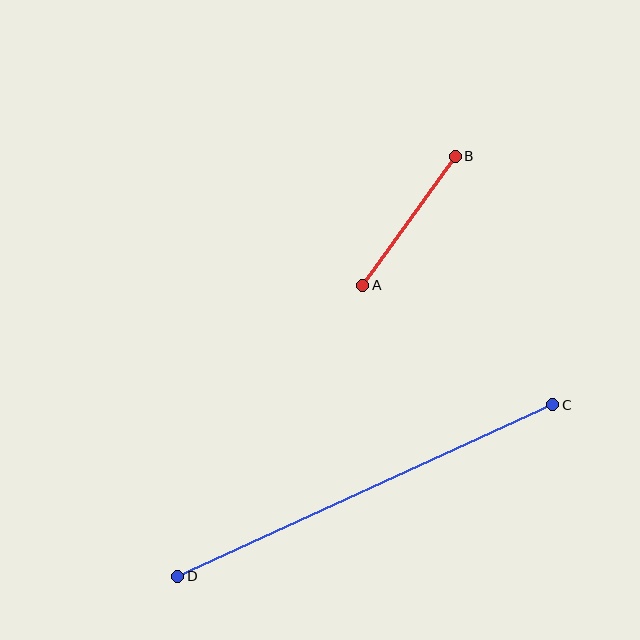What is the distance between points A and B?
The distance is approximately 159 pixels.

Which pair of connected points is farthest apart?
Points C and D are farthest apart.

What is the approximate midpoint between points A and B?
The midpoint is at approximately (409, 221) pixels.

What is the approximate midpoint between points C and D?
The midpoint is at approximately (365, 490) pixels.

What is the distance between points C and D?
The distance is approximately 412 pixels.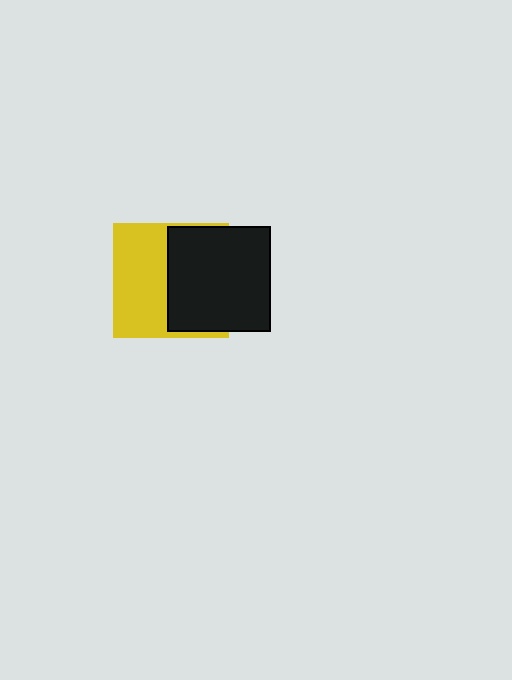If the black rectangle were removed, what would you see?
You would see the complete yellow square.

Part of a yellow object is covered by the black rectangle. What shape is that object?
It is a square.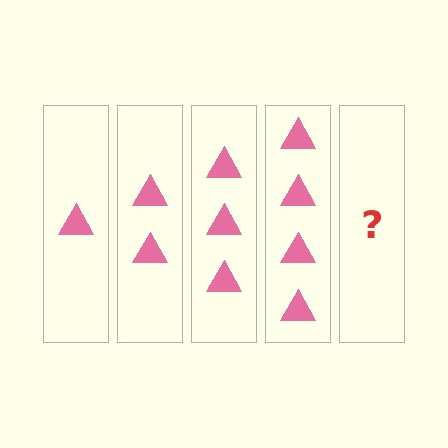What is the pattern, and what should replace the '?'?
The pattern is that each step adds one more triangle. The '?' should be 5 triangles.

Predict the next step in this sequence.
The next step is 5 triangles.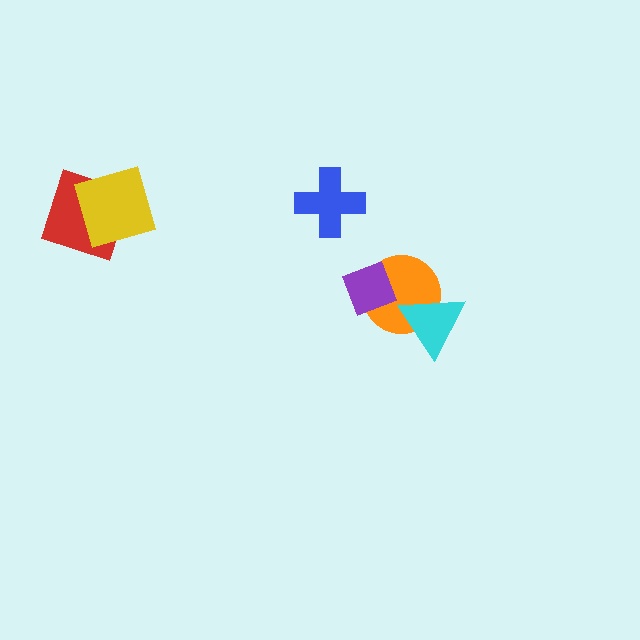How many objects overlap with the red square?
1 object overlaps with the red square.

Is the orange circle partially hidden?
Yes, it is partially covered by another shape.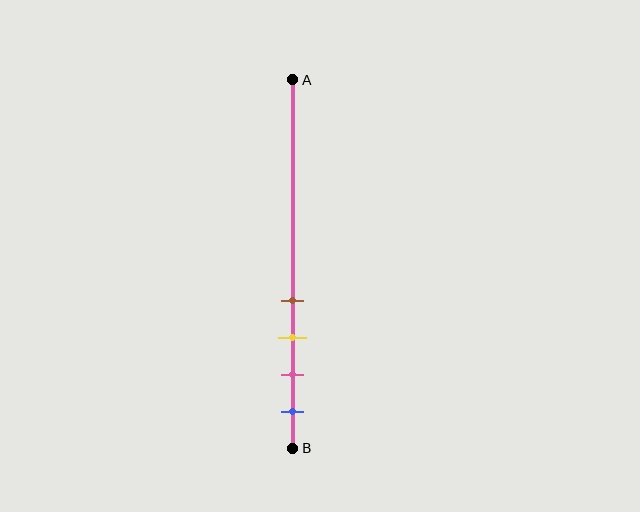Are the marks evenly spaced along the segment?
Yes, the marks are approximately evenly spaced.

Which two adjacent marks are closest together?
The brown and yellow marks are the closest adjacent pair.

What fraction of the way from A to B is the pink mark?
The pink mark is approximately 80% (0.8) of the way from A to B.